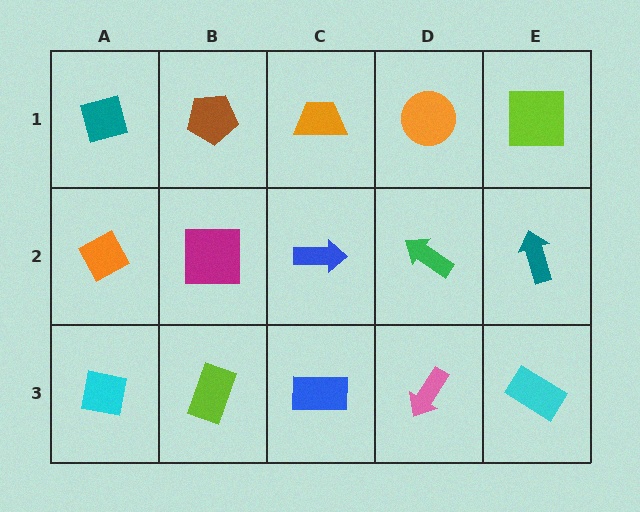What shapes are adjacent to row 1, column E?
A teal arrow (row 2, column E), an orange circle (row 1, column D).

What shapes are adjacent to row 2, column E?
A lime square (row 1, column E), a cyan rectangle (row 3, column E), a green arrow (row 2, column D).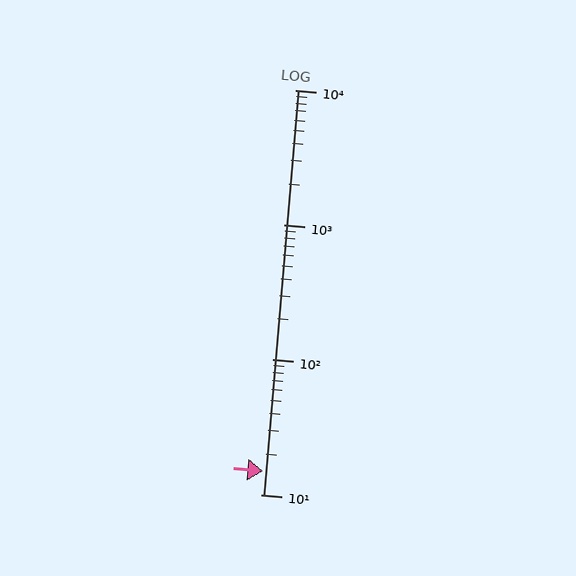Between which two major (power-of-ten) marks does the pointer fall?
The pointer is between 10 and 100.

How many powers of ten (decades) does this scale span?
The scale spans 3 decades, from 10 to 10000.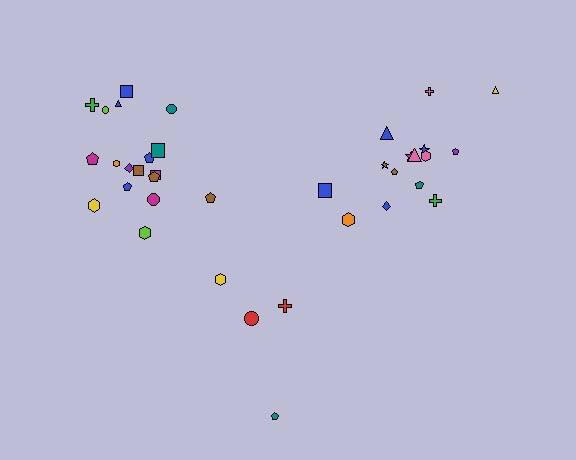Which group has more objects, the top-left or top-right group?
The top-left group.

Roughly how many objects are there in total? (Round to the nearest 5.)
Roughly 35 objects in total.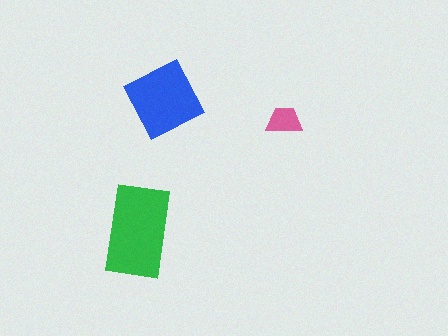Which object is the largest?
The green rectangle.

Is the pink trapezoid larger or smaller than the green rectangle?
Smaller.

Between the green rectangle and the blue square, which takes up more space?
The green rectangle.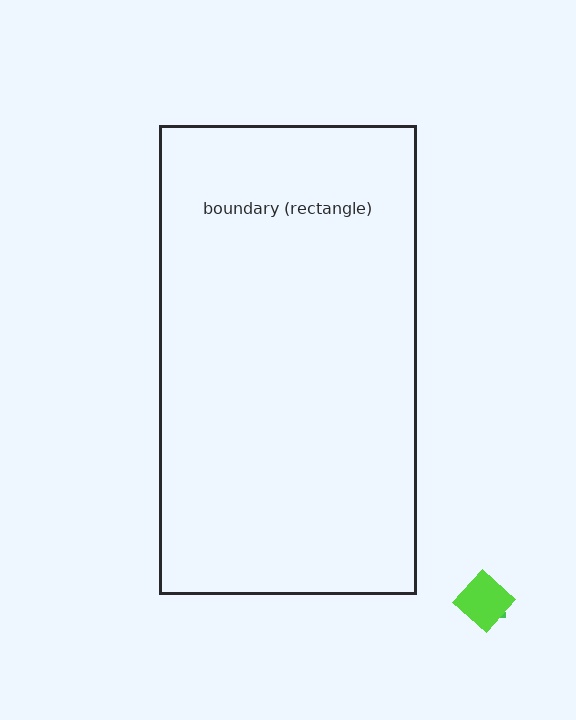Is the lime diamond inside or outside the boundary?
Outside.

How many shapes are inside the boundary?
0 inside, 2 outside.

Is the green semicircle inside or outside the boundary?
Outside.